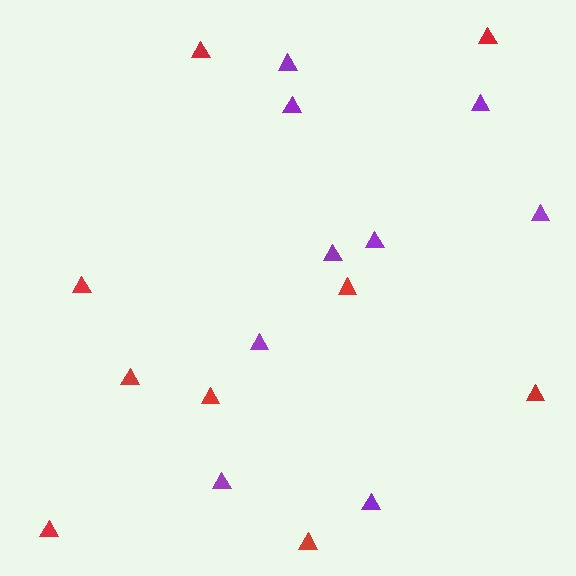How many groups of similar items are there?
There are 2 groups: one group of purple triangles (9) and one group of red triangles (9).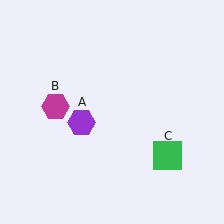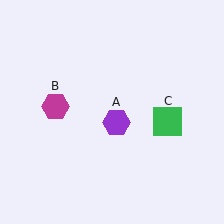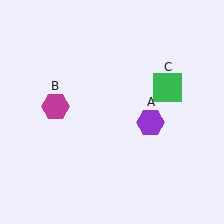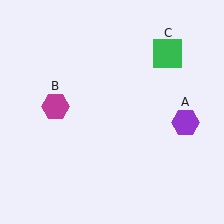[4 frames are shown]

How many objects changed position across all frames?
2 objects changed position: purple hexagon (object A), green square (object C).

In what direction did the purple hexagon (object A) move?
The purple hexagon (object A) moved right.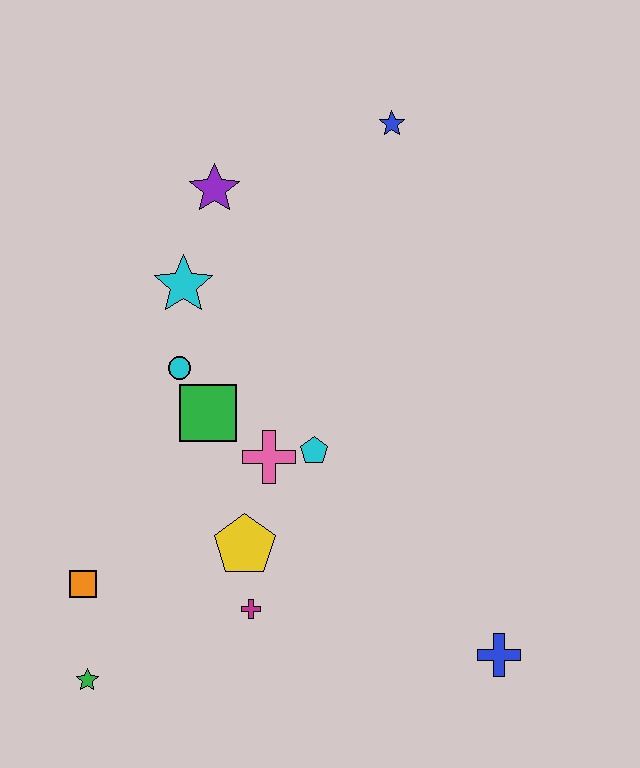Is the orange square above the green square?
No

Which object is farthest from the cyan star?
The blue cross is farthest from the cyan star.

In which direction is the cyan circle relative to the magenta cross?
The cyan circle is above the magenta cross.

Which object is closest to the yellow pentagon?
The magenta cross is closest to the yellow pentagon.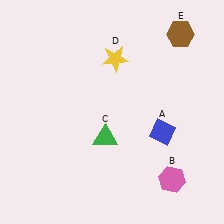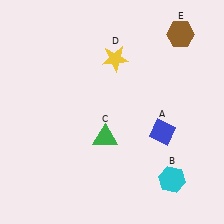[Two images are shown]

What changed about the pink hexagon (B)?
In Image 1, B is pink. In Image 2, it changed to cyan.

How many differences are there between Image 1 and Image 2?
There is 1 difference between the two images.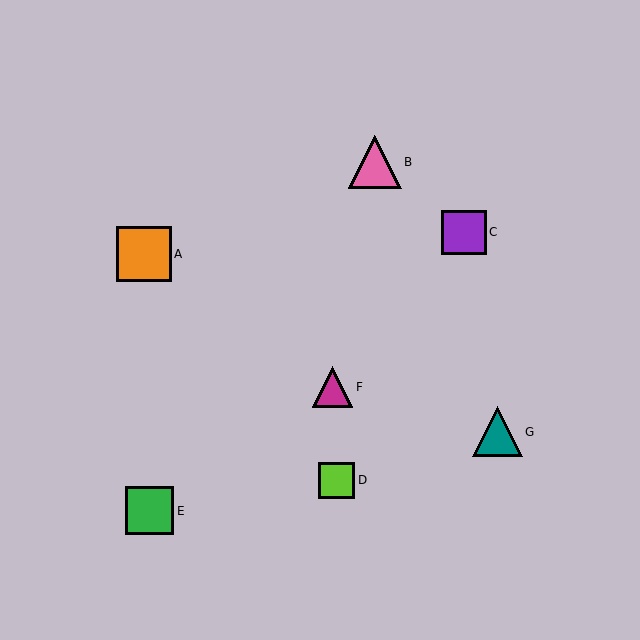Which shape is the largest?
The orange square (labeled A) is the largest.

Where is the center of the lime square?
The center of the lime square is at (337, 480).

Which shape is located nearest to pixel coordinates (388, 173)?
The pink triangle (labeled B) at (375, 162) is nearest to that location.